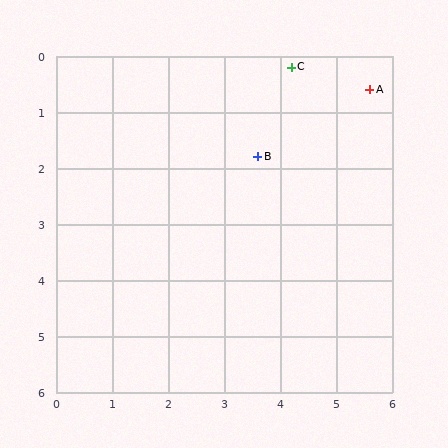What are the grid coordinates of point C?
Point C is at approximately (4.2, 0.2).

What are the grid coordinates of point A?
Point A is at approximately (5.6, 0.6).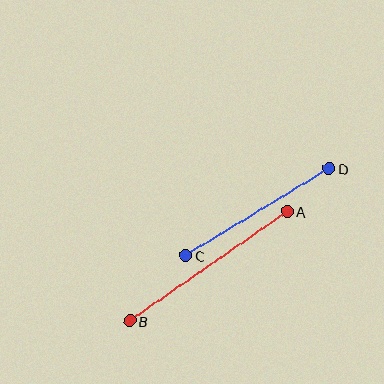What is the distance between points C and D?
The distance is approximately 168 pixels.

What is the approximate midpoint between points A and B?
The midpoint is at approximately (209, 266) pixels.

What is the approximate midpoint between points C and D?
The midpoint is at approximately (257, 212) pixels.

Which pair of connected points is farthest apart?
Points A and B are farthest apart.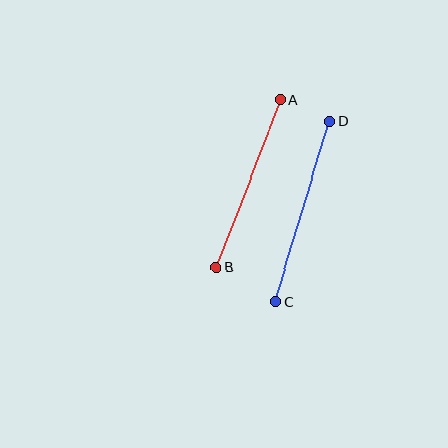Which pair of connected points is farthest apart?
Points C and D are farthest apart.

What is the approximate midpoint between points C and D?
The midpoint is at approximately (303, 212) pixels.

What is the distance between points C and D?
The distance is approximately 189 pixels.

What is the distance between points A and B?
The distance is approximately 179 pixels.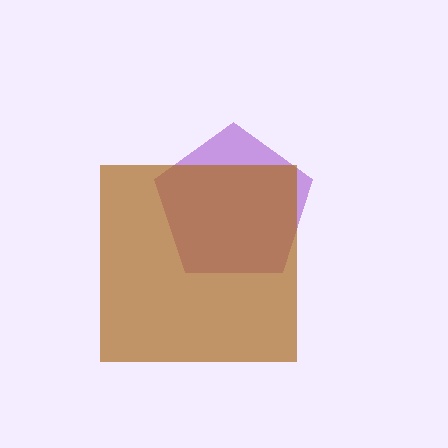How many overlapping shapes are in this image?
There are 2 overlapping shapes in the image.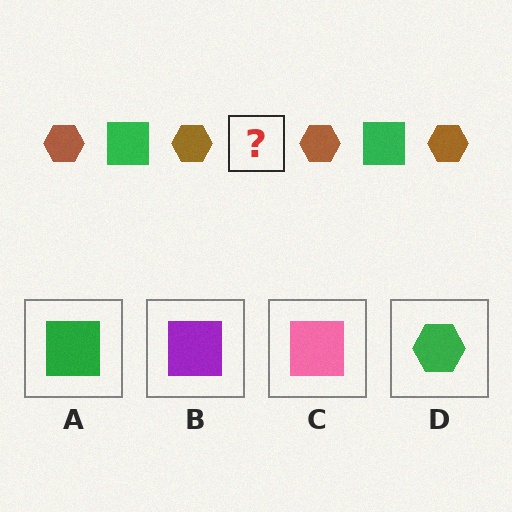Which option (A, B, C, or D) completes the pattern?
A.